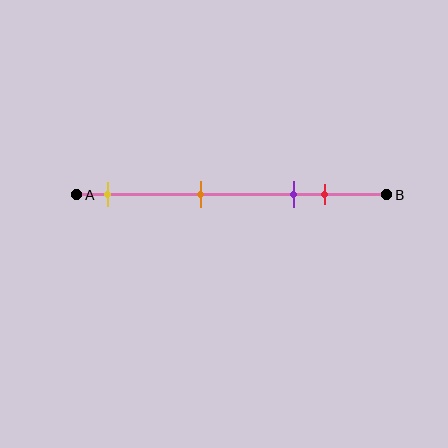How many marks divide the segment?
There are 4 marks dividing the segment.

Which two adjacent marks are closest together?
The purple and red marks are the closest adjacent pair.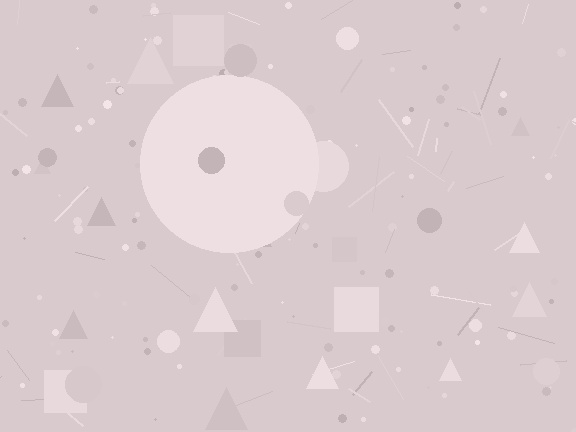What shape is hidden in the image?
A circle is hidden in the image.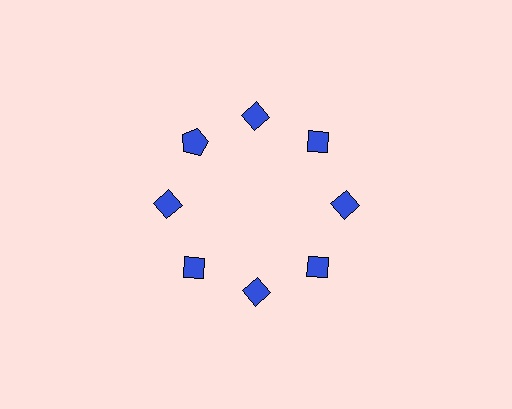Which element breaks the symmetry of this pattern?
The blue pentagon at roughly the 10 o'clock position breaks the symmetry. All other shapes are blue diamonds.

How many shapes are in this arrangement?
There are 8 shapes arranged in a ring pattern.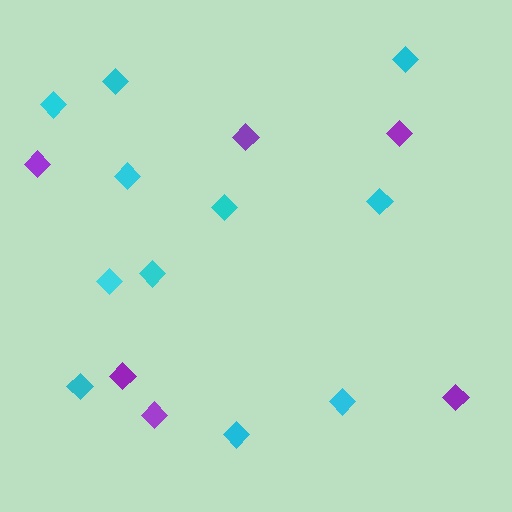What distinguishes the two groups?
There are 2 groups: one group of cyan diamonds (11) and one group of purple diamonds (6).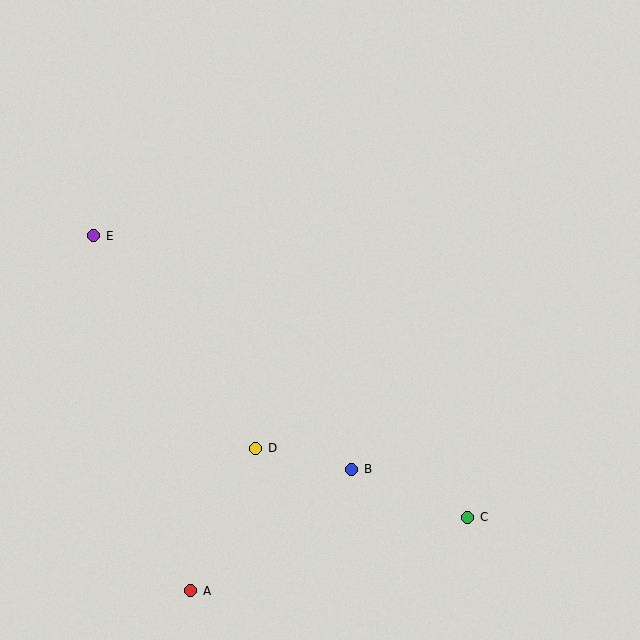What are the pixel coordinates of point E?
Point E is at (94, 236).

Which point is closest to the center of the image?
Point D at (256, 448) is closest to the center.